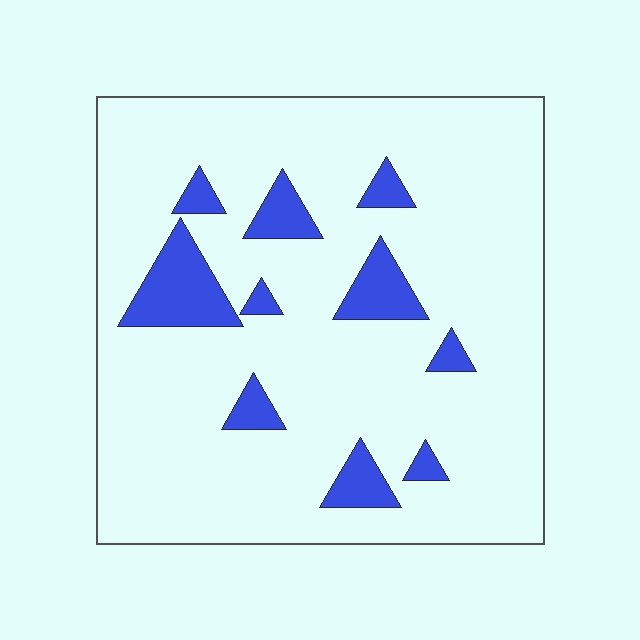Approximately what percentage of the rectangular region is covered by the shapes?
Approximately 15%.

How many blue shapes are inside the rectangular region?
10.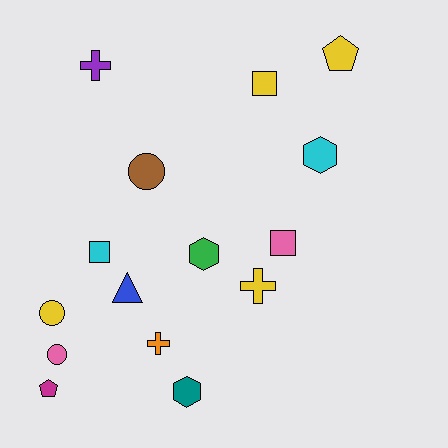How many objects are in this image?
There are 15 objects.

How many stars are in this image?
There are no stars.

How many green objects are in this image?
There is 1 green object.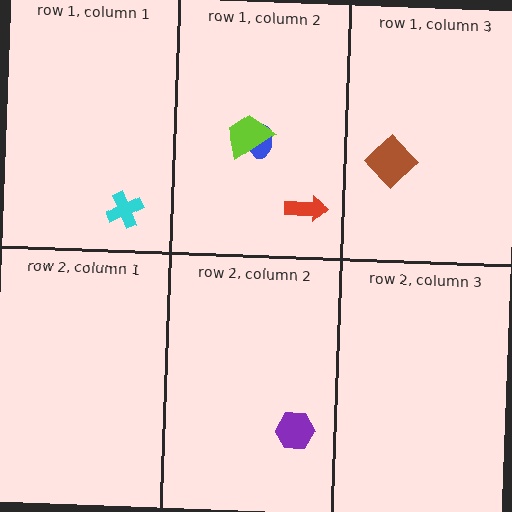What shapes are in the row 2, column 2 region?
The purple hexagon.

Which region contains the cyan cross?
The row 1, column 1 region.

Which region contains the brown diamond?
The row 1, column 3 region.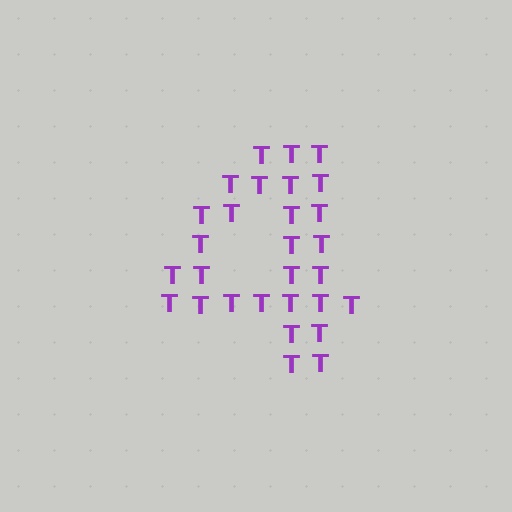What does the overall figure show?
The overall figure shows the digit 4.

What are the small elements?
The small elements are letter T's.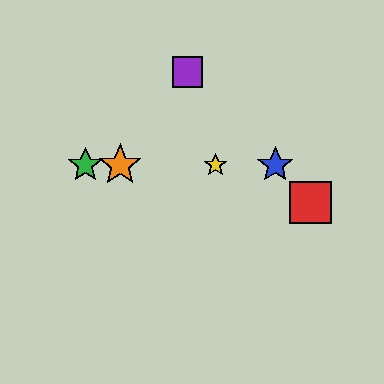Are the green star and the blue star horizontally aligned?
Yes, both are at y≈165.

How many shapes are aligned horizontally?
4 shapes (the blue star, the green star, the yellow star, the orange star) are aligned horizontally.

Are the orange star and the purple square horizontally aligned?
No, the orange star is at y≈165 and the purple square is at y≈72.